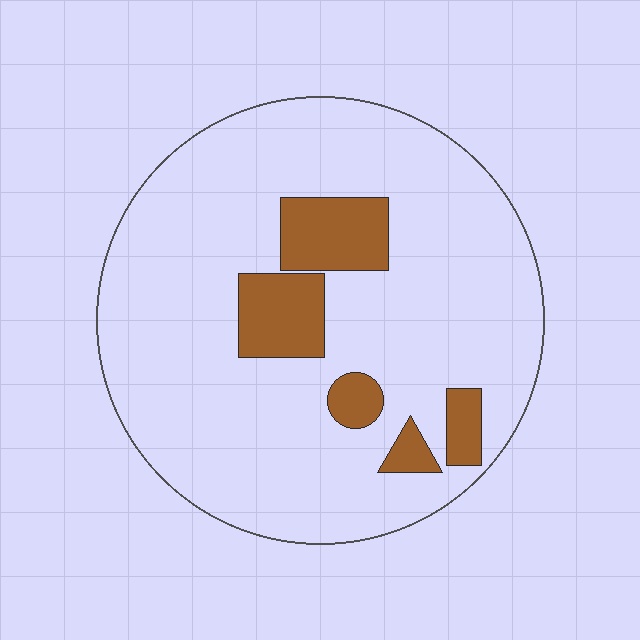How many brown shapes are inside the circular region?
5.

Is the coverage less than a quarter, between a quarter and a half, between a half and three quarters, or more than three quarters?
Less than a quarter.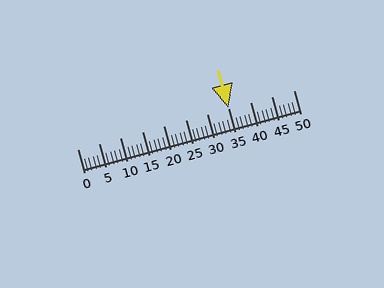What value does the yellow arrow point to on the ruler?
The yellow arrow points to approximately 35.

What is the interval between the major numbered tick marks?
The major tick marks are spaced 5 units apart.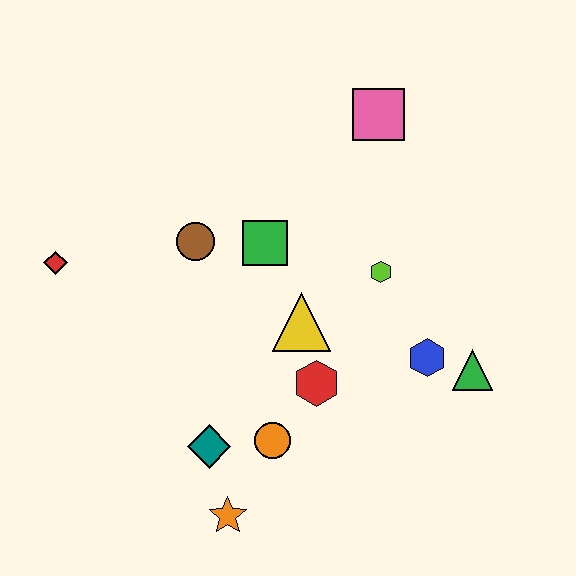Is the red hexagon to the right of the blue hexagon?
No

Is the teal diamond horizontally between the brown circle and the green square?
Yes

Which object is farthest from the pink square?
The orange star is farthest from the pink square.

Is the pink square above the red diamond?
Yes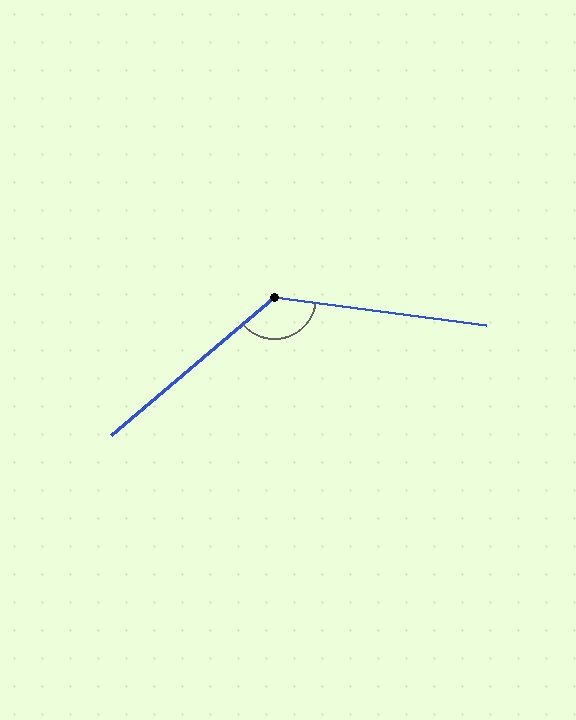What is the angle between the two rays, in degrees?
Approximately 132 degrees.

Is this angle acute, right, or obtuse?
It is obtuse.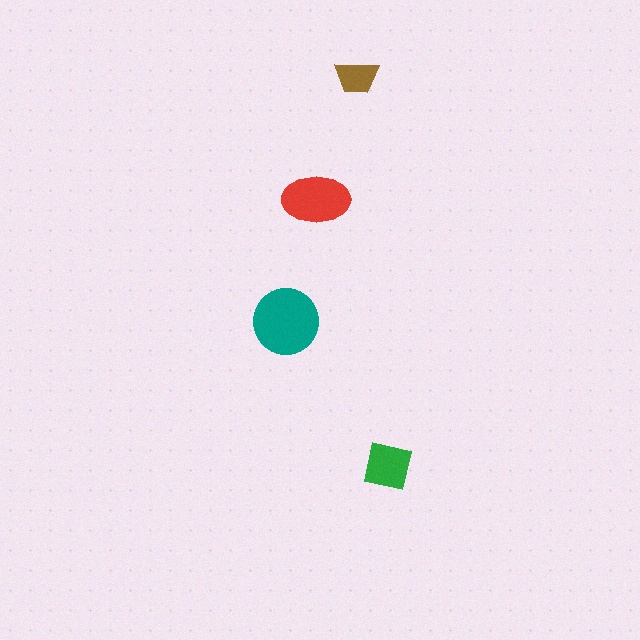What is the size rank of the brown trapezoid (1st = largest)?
4th.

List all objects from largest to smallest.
The teal circle, the red ellipse, the green square, the brown trapezoid.